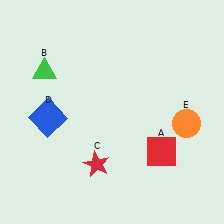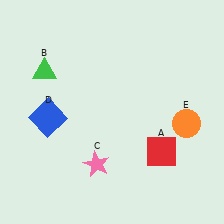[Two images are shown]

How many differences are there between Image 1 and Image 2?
There is 1 difference between the two images.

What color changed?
The star (C) changed from red in Image 1 to pink in Image 2.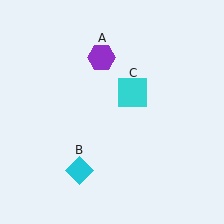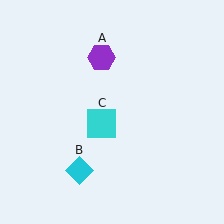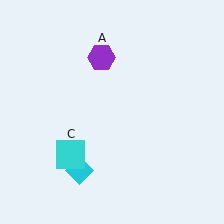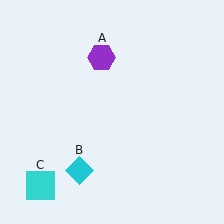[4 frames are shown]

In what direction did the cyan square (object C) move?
The cyan square (object C) moved down and to the left.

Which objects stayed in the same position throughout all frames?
Purple hexagon (object A) and cyan diamond (object B) remained stationary.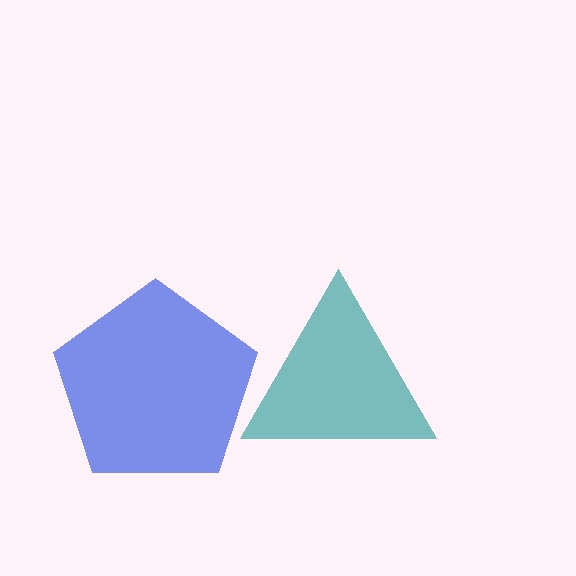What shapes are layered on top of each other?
The layered shapes are: a teal triangle, a blue pentagon.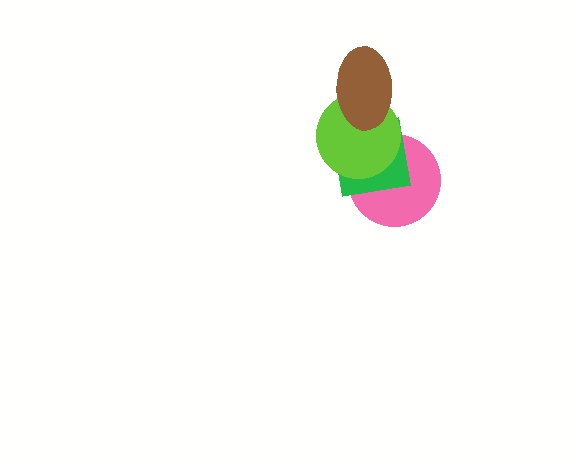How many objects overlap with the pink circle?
2 objects overlap with the pink circle.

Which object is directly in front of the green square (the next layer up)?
The lime circle is directly in front of the green square.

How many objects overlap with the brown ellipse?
2 objects overlap with the brown ellipse.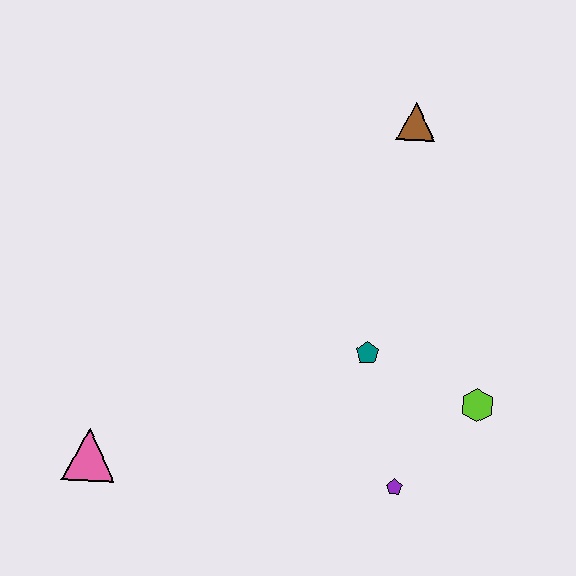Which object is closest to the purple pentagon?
The lime hexagon is closest to the purple pentagon.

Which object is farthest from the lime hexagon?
The pink triangle is farthest from the lime hexagon.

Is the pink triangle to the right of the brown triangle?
No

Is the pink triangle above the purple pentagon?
Yes